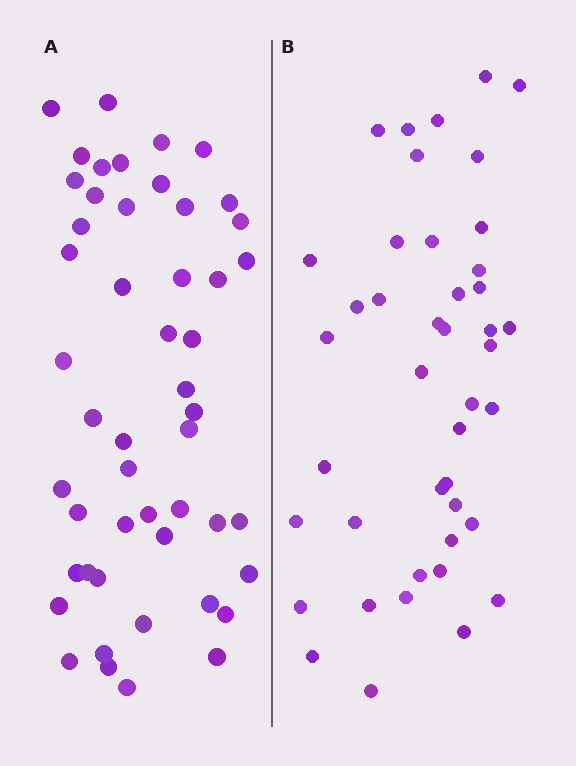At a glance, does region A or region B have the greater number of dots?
Region A (the left region) has more dots.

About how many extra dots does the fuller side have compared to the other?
Region A has roughly 8 or so more dots than region B.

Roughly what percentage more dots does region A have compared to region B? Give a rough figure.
About 15% more.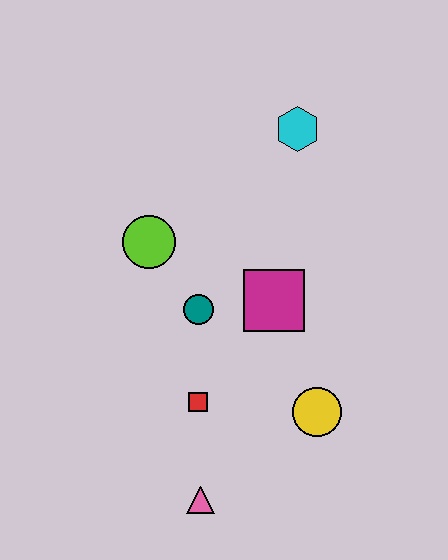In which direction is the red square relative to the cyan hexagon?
The red square is below the cyan hexagon.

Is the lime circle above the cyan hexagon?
No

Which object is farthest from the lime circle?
The pink triangle is farthest from the lime circle.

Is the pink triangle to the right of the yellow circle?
No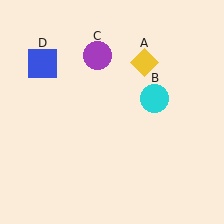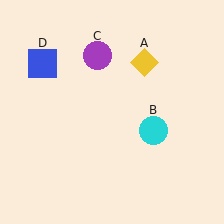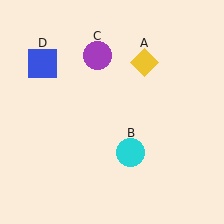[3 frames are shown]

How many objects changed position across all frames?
1 object changed position: cyan circle (object B).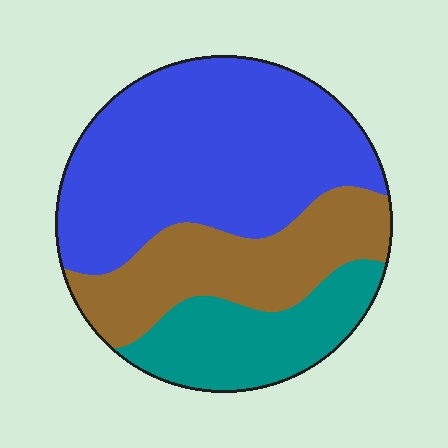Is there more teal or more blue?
Blue.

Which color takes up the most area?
Blue, at roughly 50%.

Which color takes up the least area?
Teal, at roughly 20%.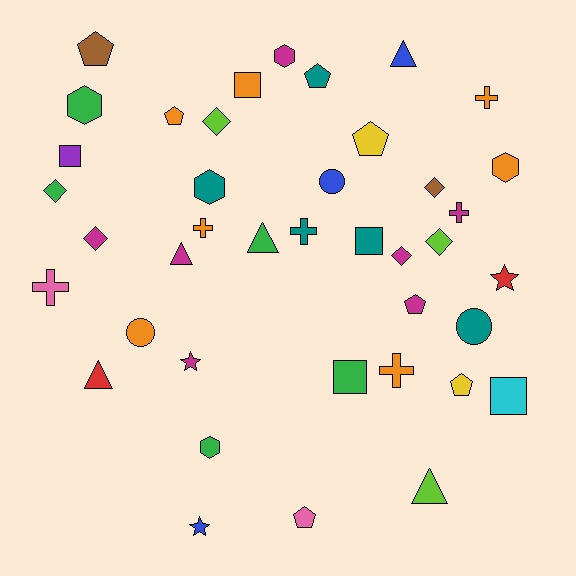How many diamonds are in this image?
There are 6 diamonds.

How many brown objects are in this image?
There are 2 brown objects.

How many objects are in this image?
There are 40 objects.